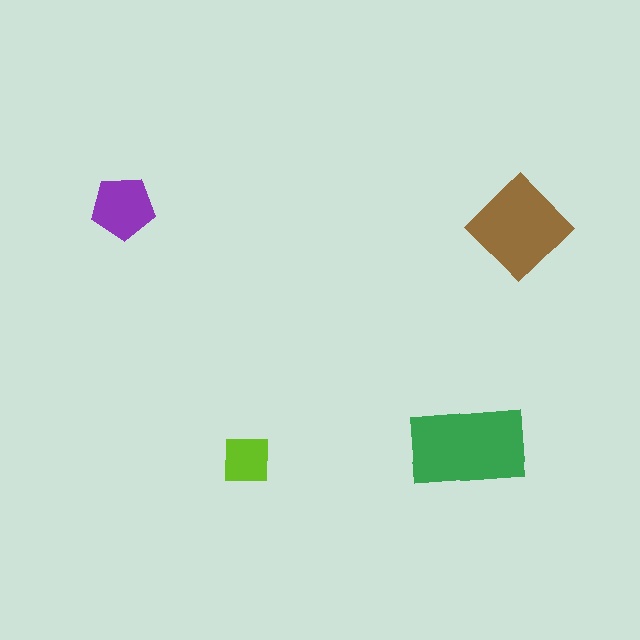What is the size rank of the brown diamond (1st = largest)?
2nd.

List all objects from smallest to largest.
The lime square, the purple pentagon, the brown diamond, the green rectangle.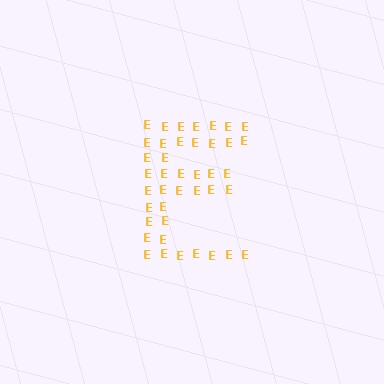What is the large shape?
The large shape is the letter E.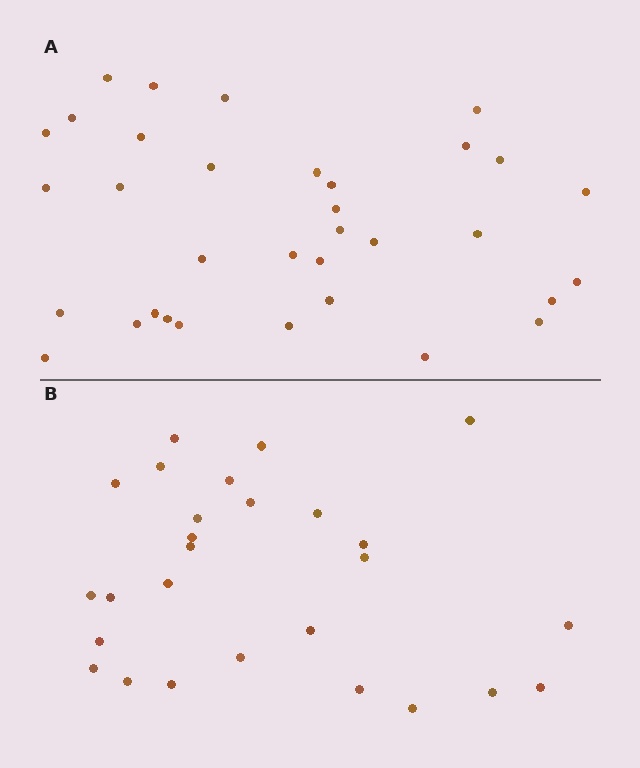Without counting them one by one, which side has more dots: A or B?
Region A (the top region) has more dots.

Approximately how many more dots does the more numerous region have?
Region A has roughly 8 or so more dots than region B.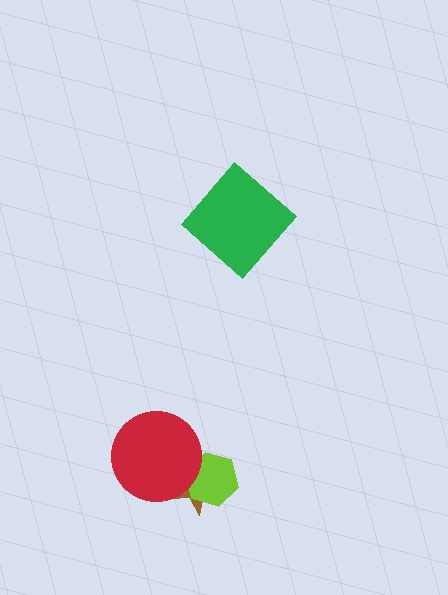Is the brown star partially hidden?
Yes, it is partially covered by another shape.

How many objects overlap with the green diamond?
0 objects overlap with the green diamond.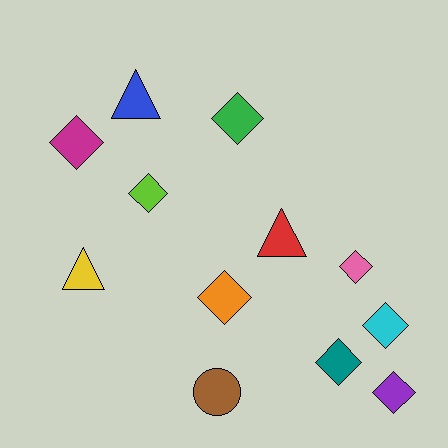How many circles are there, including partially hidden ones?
There is 1 circle.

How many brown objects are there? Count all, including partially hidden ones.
There is 1 brown object.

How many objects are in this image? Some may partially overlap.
There are 12 objects.